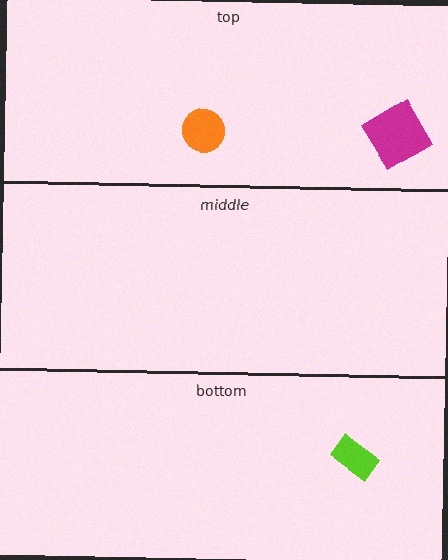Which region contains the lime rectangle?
The bottom region.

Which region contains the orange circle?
The top region.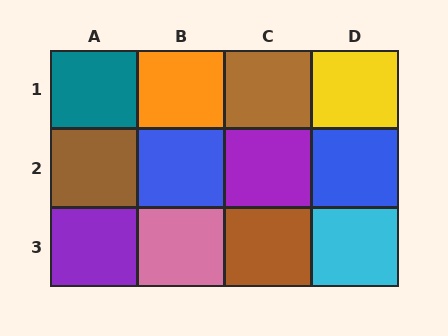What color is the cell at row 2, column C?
Purple.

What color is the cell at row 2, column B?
Blue.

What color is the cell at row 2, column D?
Blue.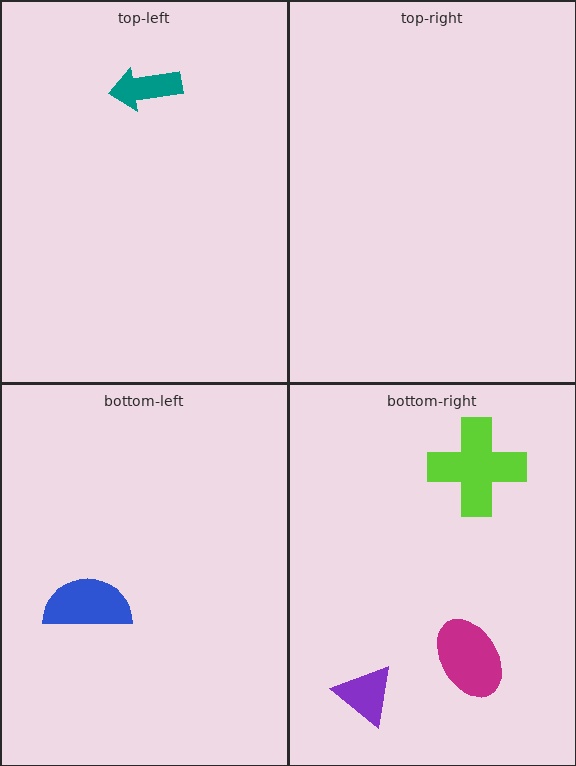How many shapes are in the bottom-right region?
3.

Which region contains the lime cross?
The bottom-right region.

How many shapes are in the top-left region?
1.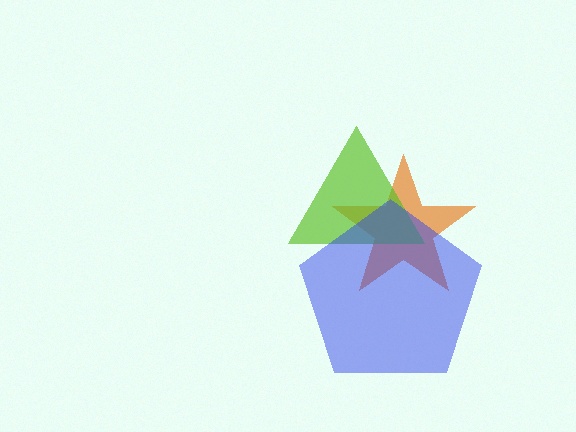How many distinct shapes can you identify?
There are 3 distinct shapes: an orange star, a lime triangle, a blue pentagon.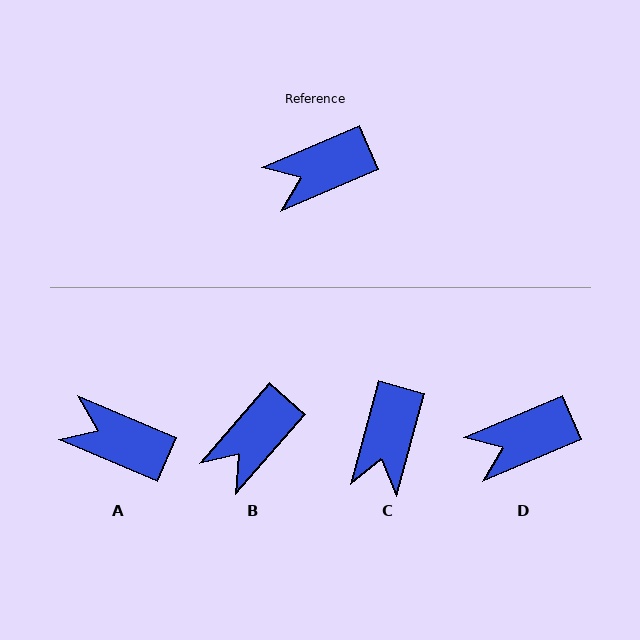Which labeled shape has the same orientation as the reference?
D.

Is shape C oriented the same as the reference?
No, it is off by about 52 degrees.